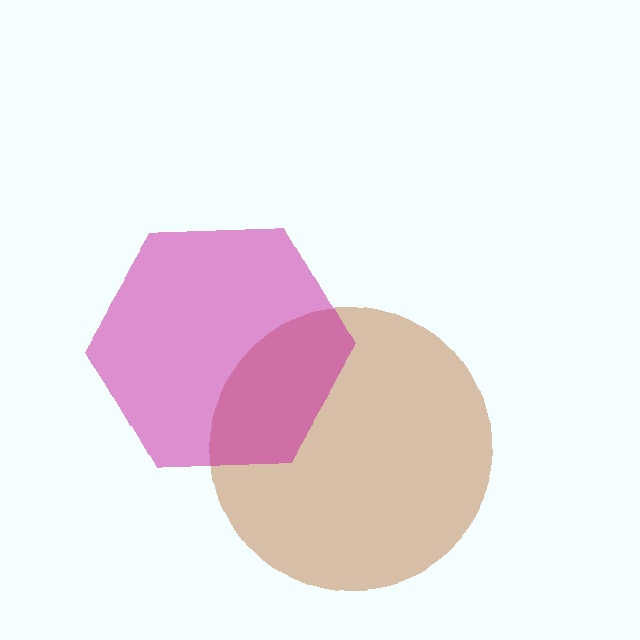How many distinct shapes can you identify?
There are 2 distinct shapes: a brown circle, a magenta hexagon.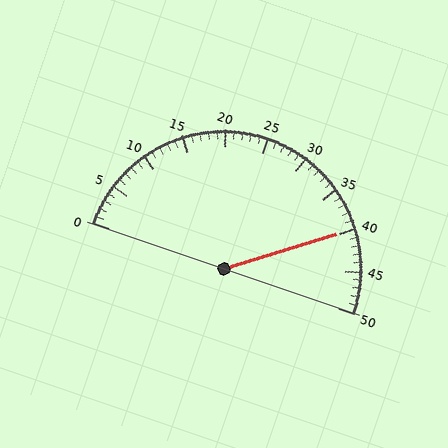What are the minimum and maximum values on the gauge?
The gauge ranges from 0 to 50.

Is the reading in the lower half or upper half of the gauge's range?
The reading is in the upper half of the range (0 to 50).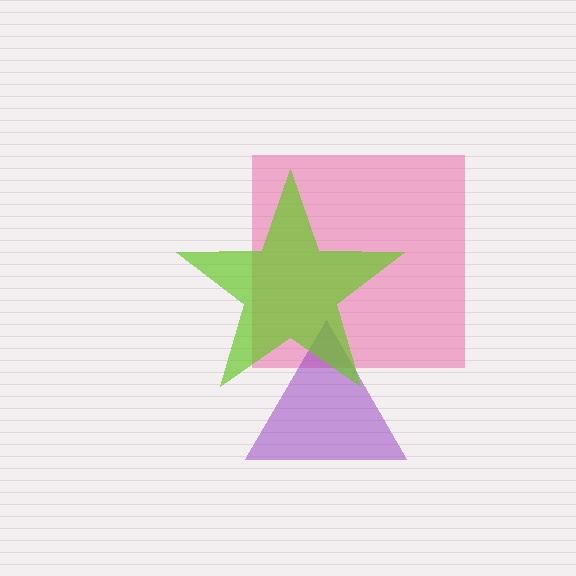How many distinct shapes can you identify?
There are 3 distinct shapes: a pink square, a purple triangle, a lime star.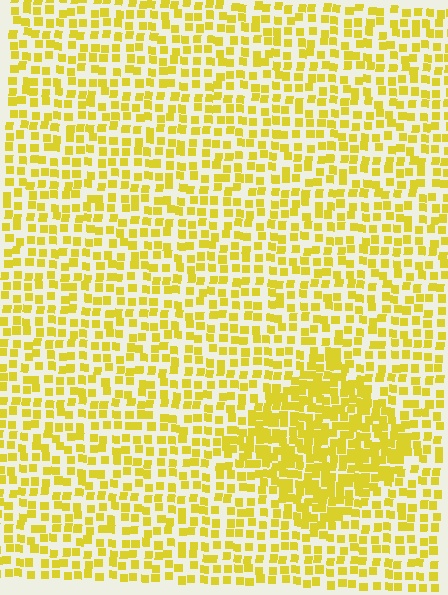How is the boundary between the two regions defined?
The boundary is defined by a change in element density (approximately 1.9x ratio). All elements are the same color, size, and shape.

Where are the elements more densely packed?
The elements are more densely packed inside the diamond boundary.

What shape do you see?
I see a diamond.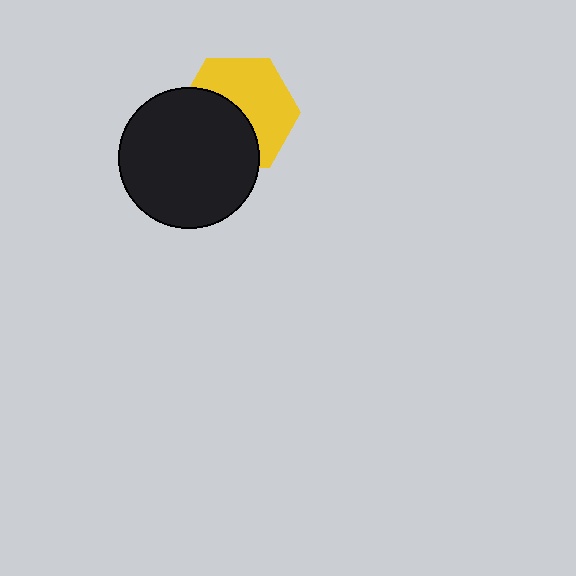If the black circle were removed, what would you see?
You would see the complete yellow hexagon.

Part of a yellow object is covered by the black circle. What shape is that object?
It is a hexagon.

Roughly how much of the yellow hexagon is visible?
About half of it is visible (roughly 55%).